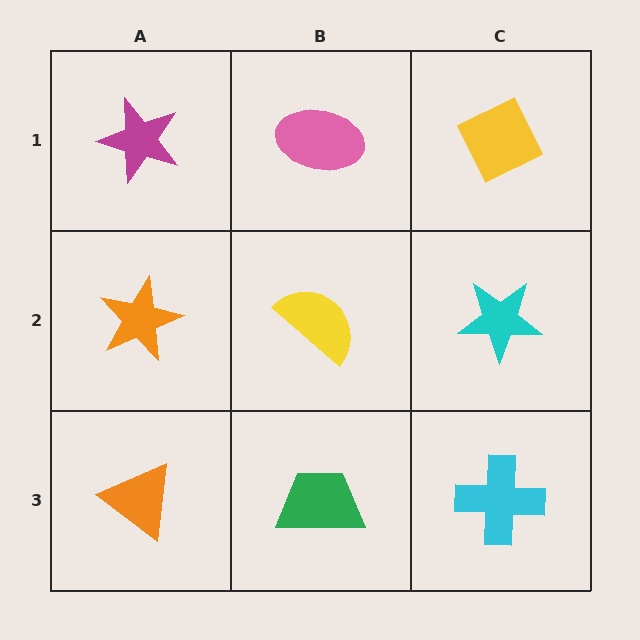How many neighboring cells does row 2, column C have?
3.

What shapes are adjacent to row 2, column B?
A pink ellipse (row 1, column B), a green trapezoid (row 3, column B), an orange star (row 2, column A), a cyan star (row 2, column C).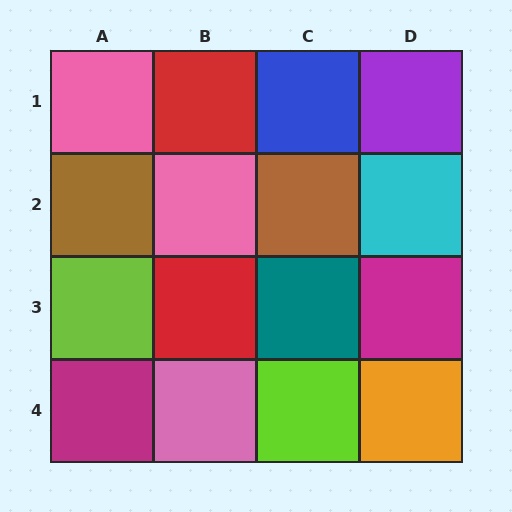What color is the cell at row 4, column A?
Magenta.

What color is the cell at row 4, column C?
Lime.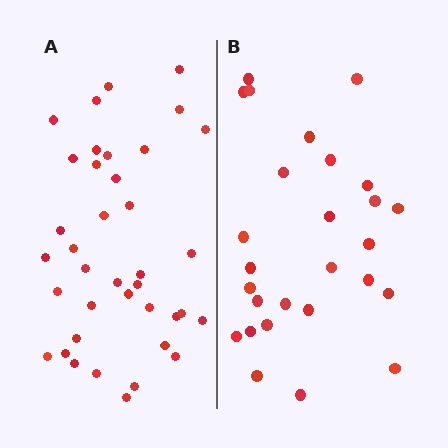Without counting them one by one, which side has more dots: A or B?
Region A (the left region) has more dots.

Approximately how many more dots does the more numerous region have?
Region A has roughly 12 or so more dots than region B.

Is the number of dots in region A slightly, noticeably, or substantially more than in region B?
Region A has noticeably more, but not dramatically so. The ratio is roughly 1.4 to 1.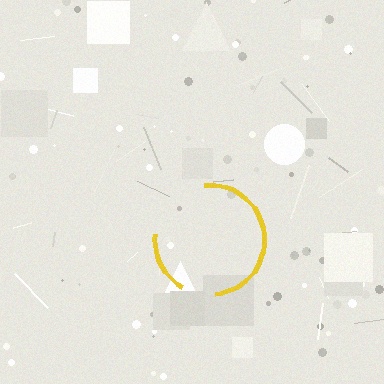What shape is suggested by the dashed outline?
The dashed outline suggests a circle.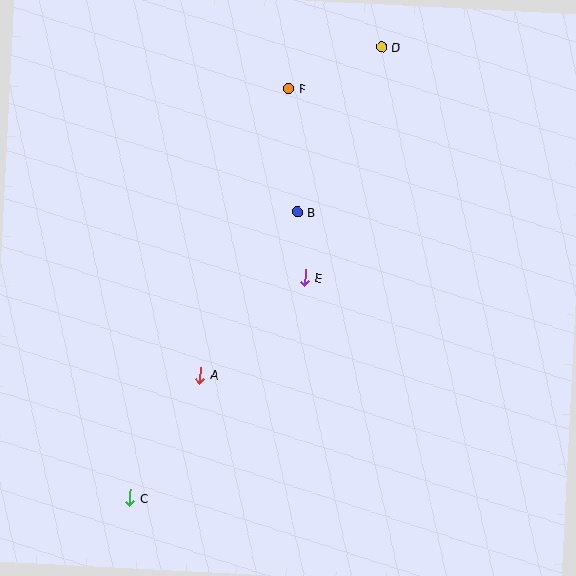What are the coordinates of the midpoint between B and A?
The midpoint between B and A is at (249, 293).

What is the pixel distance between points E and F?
The distance between E and F is 190 pixels.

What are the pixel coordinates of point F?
Point F is at (289, 88).